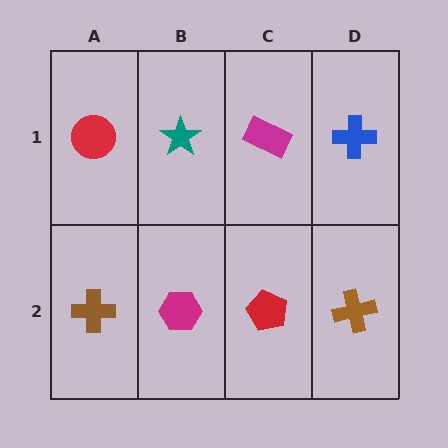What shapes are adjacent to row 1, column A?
A brown cross (row 2, column A), a teal star (row 1, column B).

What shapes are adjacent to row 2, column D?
A blue cross (row 1, column D), a red pentagon (row 2, column C).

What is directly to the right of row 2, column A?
A magenta hexagon.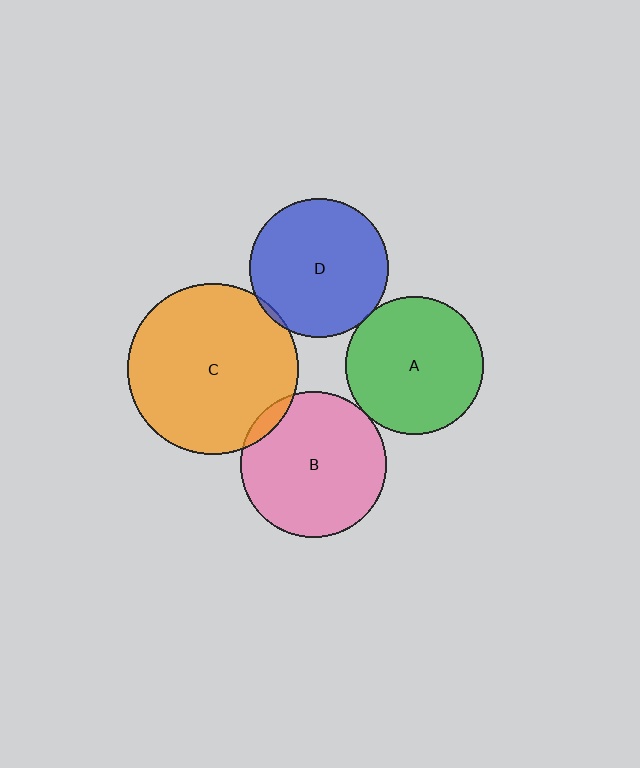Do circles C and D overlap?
Yes.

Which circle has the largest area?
Circle C (orange).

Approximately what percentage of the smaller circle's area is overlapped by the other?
Approximately 5%.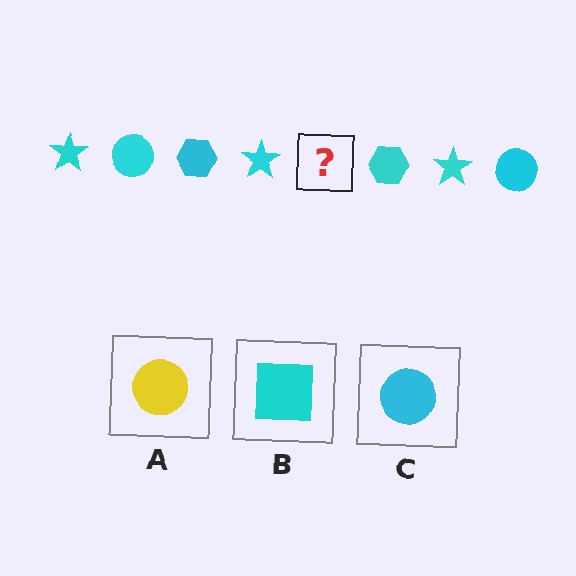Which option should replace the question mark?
Option C.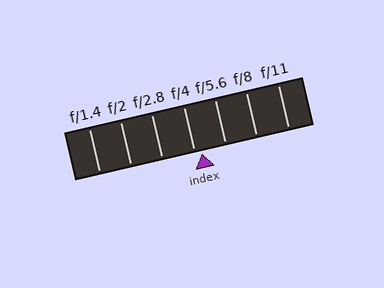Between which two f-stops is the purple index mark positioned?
The index mark is between f/4 and f/5.6.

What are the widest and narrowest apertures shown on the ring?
The widest aperture shown is f/1.4 and the narrowest is f/11.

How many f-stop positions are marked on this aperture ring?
There are 7 f-stop positions marked.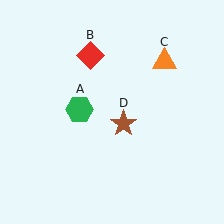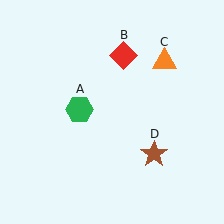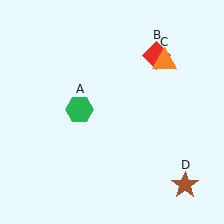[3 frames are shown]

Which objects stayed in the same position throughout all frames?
Green hexagon (object A) and orange triangle (object C) remained stationary.